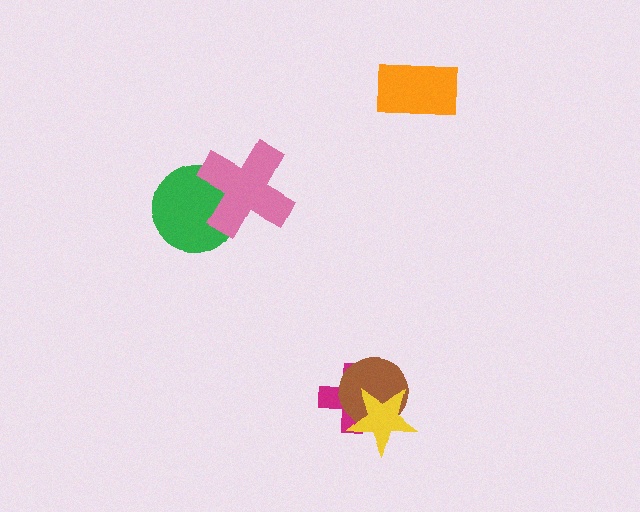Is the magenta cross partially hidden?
Yes, it is partially covered by another shape.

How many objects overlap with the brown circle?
2 objects overlap with the brown circle.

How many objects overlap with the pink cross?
1 object overlaps with the pink cross.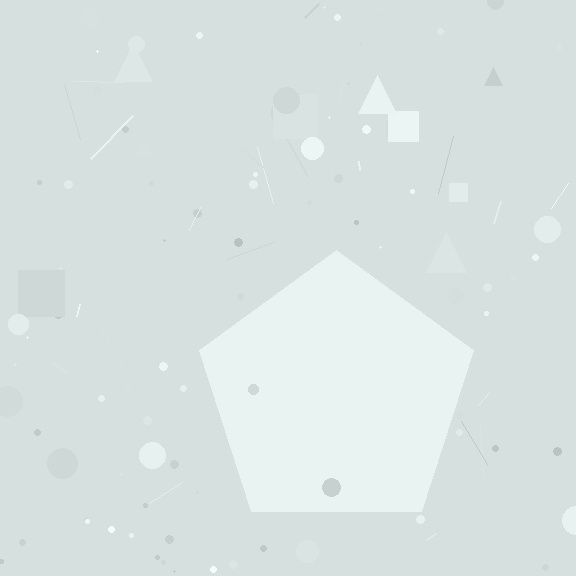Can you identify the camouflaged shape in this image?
The camouflaged shape is a pentagon.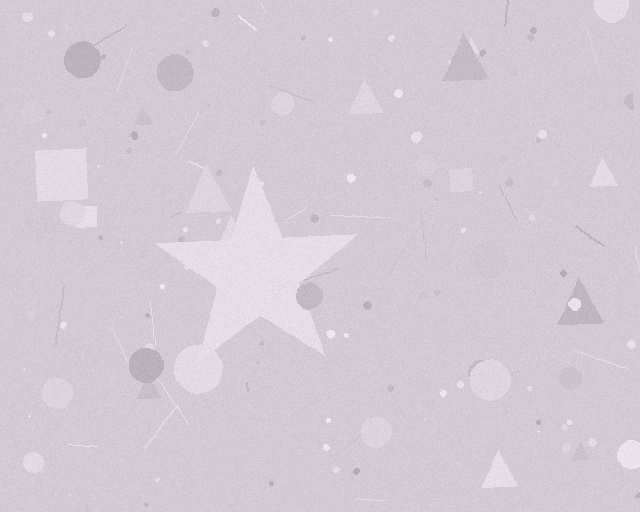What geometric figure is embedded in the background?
A star is embedded in the background.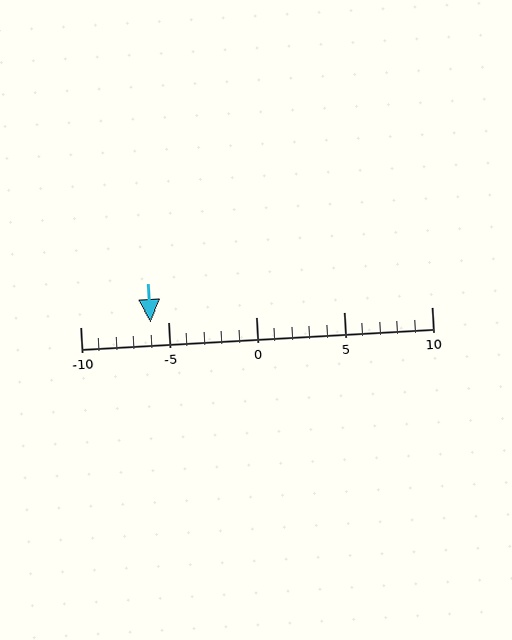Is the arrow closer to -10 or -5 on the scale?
The arrow is closer to -5.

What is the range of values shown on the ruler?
The ruler shows values from -10 to 10.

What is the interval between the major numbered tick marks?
The major tick marks are spaced 5 units apart.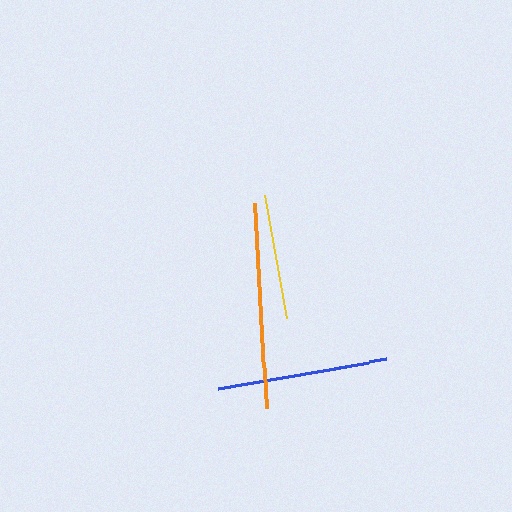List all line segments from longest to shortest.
From longest to shortest: orange, blue, yellow.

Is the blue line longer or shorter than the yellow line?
The blue line is longer than the yellow line.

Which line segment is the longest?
The orange line is the longest at approximately 206 pixels.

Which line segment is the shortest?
The yellow line is the shortest at approximately 125 pixels.